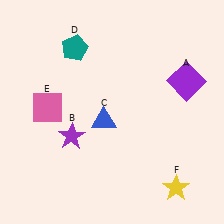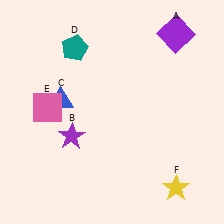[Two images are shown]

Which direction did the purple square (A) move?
The purple square (A) moved up.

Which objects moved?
The objects that moved are: the purple square (A), the blue triangle (C).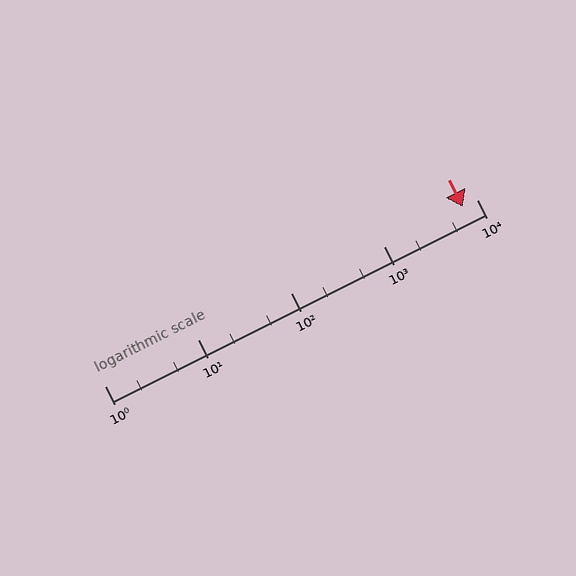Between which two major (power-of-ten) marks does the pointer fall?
The pointer is between 1000 and 10000.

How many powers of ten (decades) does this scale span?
The scale spans 4 decades, from 1 to 10000.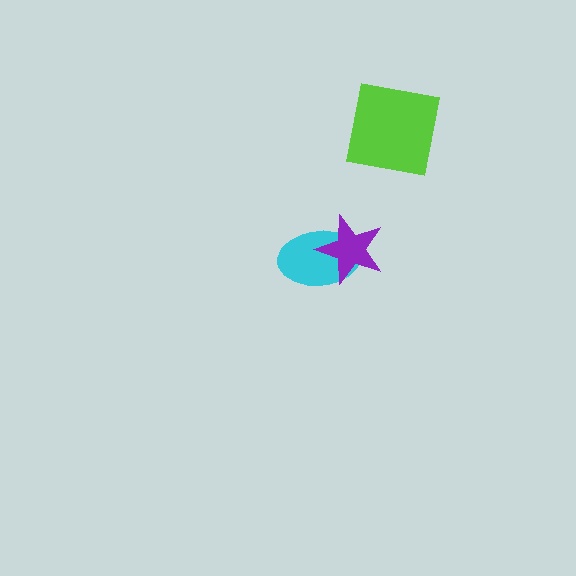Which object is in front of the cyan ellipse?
The purple star is in front of the cyan ellipse.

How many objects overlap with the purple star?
1 object overlaps with the purple star.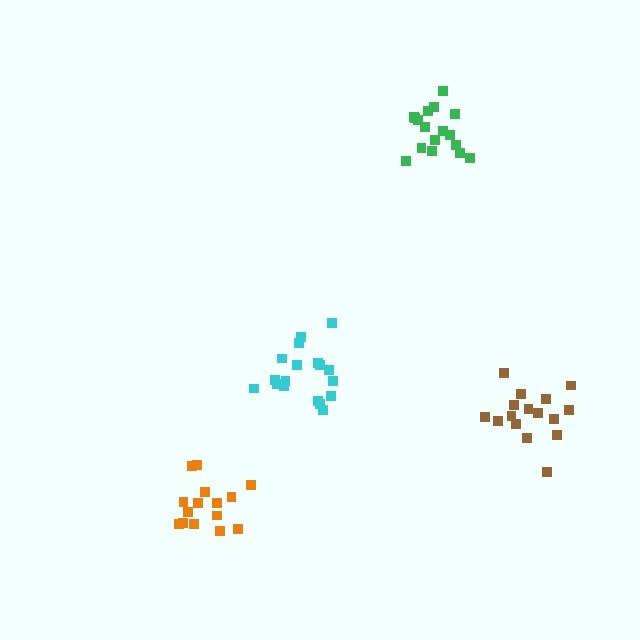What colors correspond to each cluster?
The clusters are colored: cyan, brown, orange, green.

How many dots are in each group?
Group 1: 18 dots, Group 2: 16 dots, Group 3: 15 dots, Group 4: 18 dots (67 total).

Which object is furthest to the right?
The brown cluster is rightmost.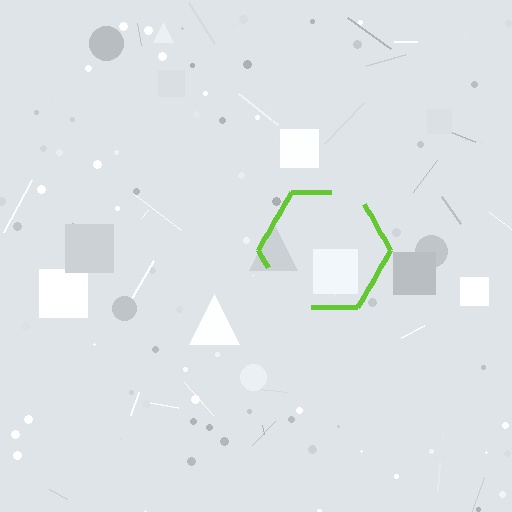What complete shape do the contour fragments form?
The contour fragments form a hexagon.